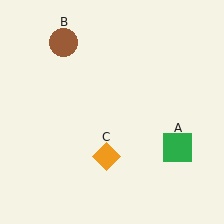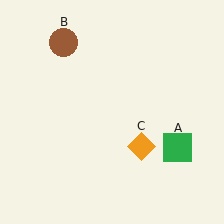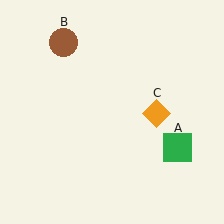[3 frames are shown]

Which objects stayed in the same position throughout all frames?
Green square (object A) and brown circle (object B) remained stationary.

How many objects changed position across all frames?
1 object changed position: orange diamond (object C).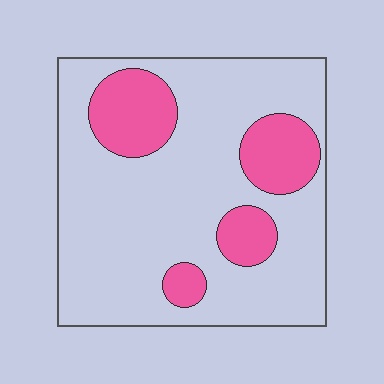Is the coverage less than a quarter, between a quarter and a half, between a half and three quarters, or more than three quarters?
Less than a quarter.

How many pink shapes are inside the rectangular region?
4.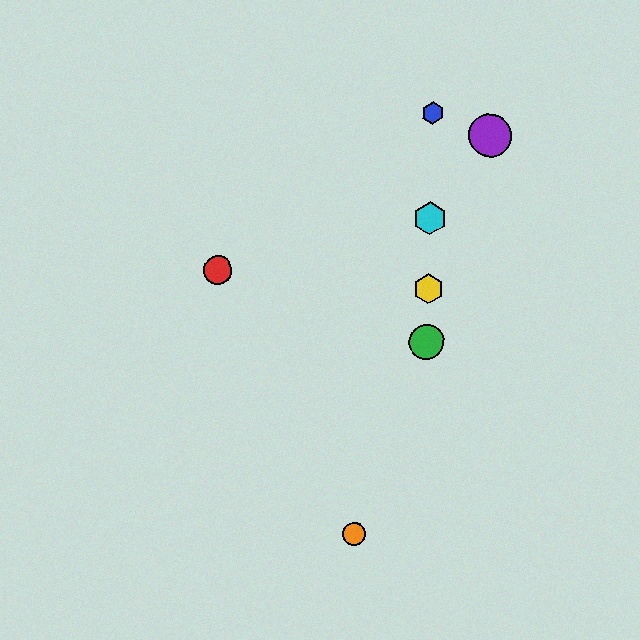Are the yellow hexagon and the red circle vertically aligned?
No, the yellow hexagon is at x≈428 and the red circle is at x≈218.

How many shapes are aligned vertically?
4 shapes (the blue hexagon, the green circle, the yellow hexagon, the cyan hexagon) are aligned vertically.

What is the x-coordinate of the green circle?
The green circle is at x≈427.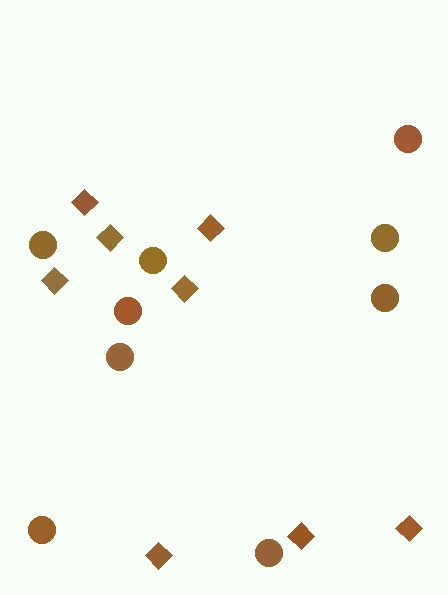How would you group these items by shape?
There are 2 groups: one group of diamonds (8) and one group of circles (9).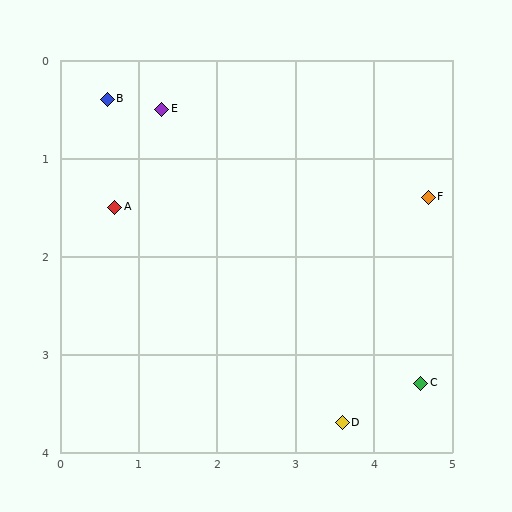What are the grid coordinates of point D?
Point D is at approximately (3.6, 3.7).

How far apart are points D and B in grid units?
Points D and B are about 4.5 grid units apart.